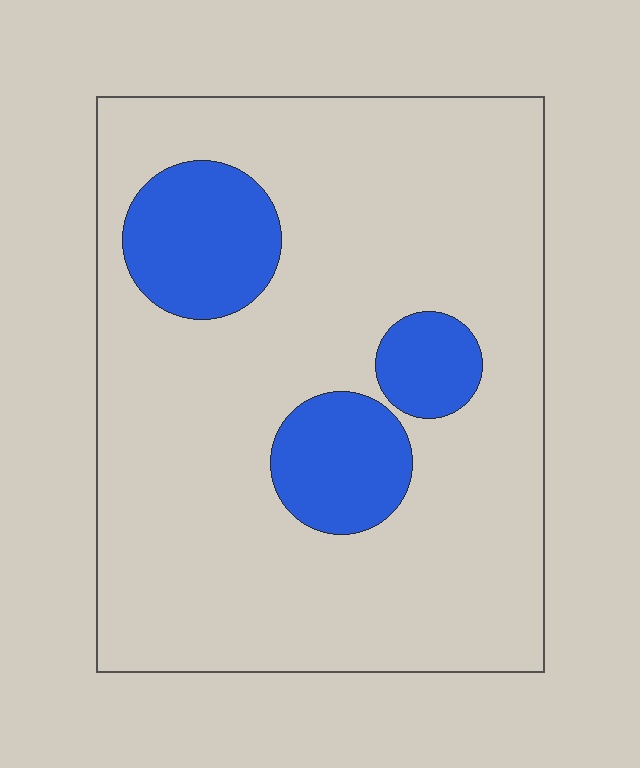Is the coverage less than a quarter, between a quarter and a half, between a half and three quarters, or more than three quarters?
Less than a quarter.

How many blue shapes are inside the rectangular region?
3.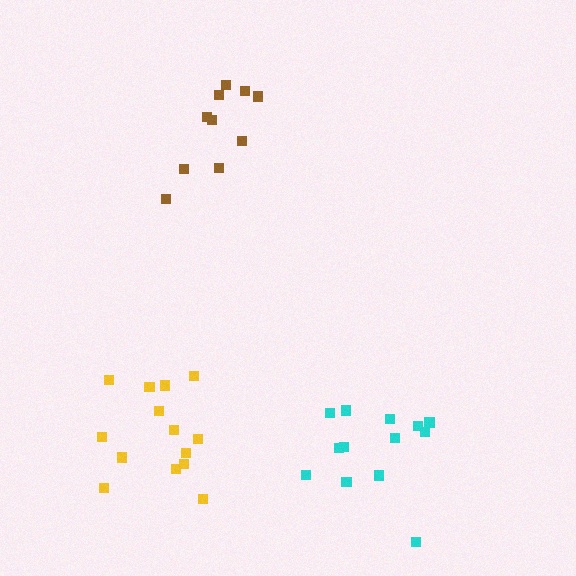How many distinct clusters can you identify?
There are 3 distinct clusters.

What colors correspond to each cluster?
The clusters are colored: yellow, brown, cyan.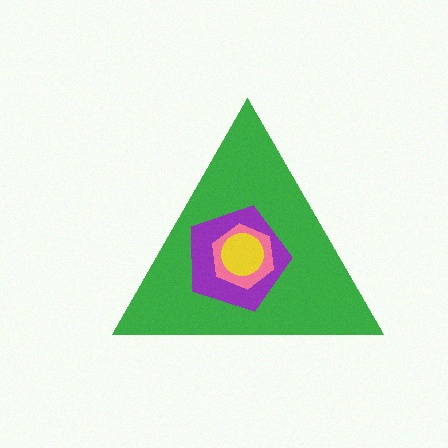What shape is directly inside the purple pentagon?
The pink hexagon.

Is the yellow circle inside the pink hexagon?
Yes.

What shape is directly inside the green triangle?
The purple pentagon.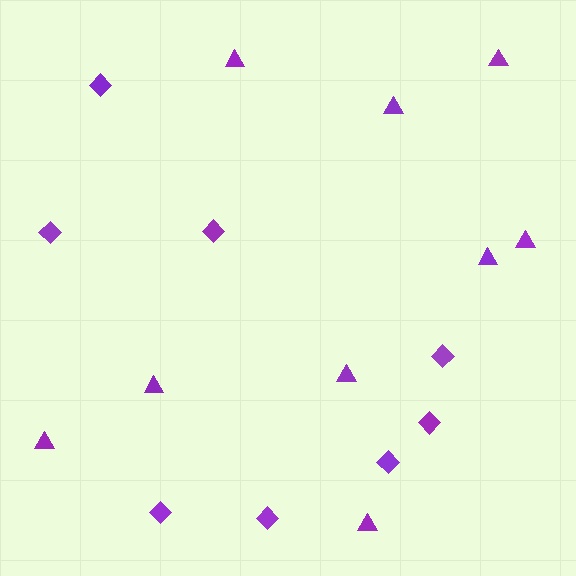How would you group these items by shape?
There are 2 groups: one group of diamonds (8) and one group of triangles (9).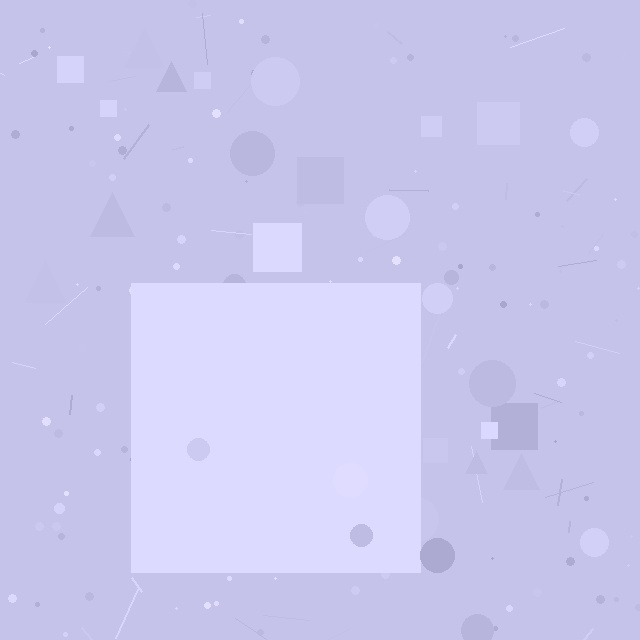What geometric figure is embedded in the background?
A square is embedded in the background.